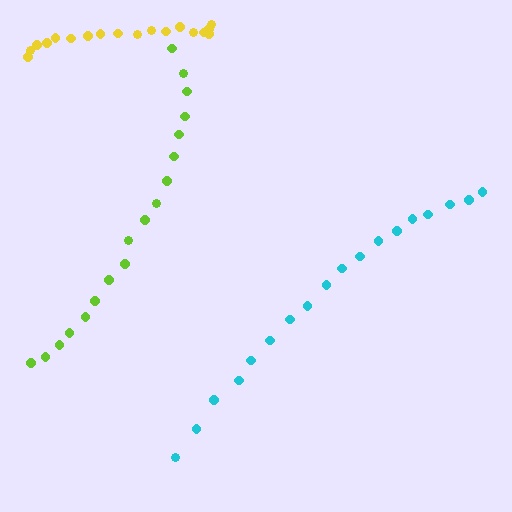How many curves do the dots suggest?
There are 3 distinct paths.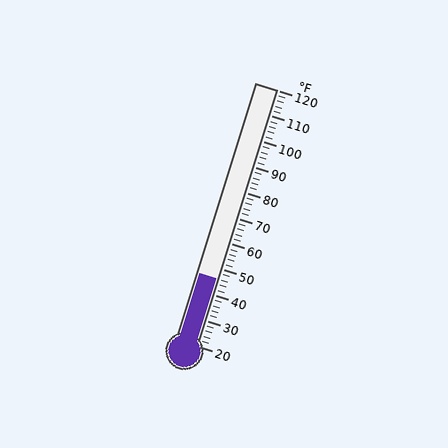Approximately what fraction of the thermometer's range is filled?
The thermometer is filled to approximately 25% of its range.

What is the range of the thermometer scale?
The thermometer scale ranges from 20°F to 120°F.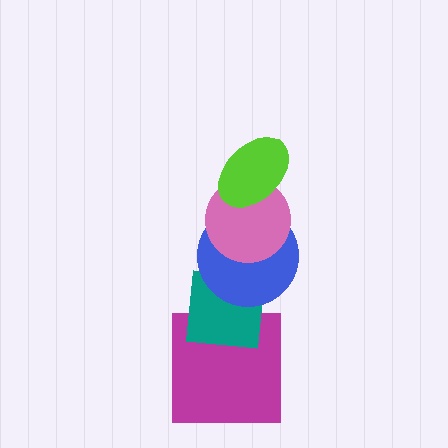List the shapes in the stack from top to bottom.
From top to bottom: the lime ellipse, the pink circle, the blue circle, the teal square, the magenta square.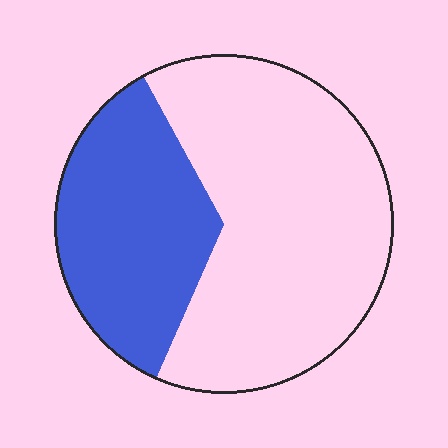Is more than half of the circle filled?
No.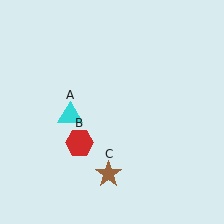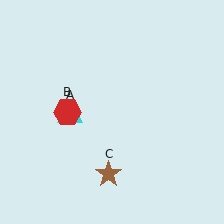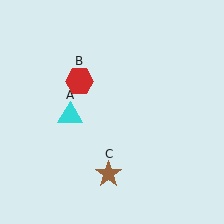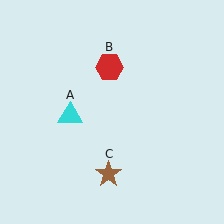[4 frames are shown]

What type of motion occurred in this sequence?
The red hexagon (object B) rotated clockwise around the center of the scene.